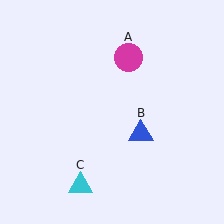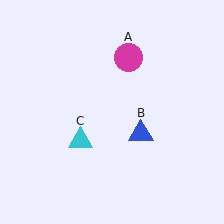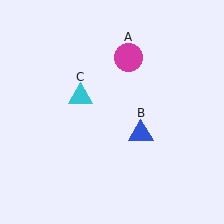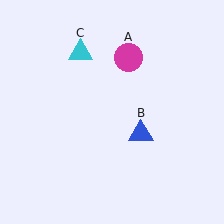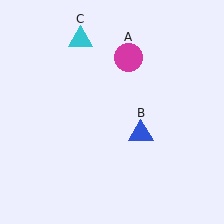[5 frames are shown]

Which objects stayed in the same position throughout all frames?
Magenta circle (object A) and blue triangle (object B) remained stationary.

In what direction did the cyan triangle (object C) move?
The cyan triangle (object C) moved up.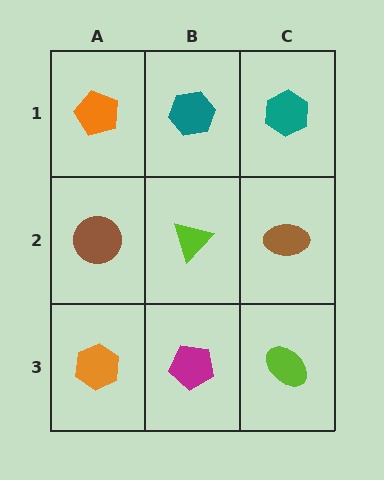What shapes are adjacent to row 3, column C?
A brown ellipse (row 2, column C), a magenta pentagon (row 3, column B).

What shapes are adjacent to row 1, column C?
A brown ellipse (row 2, column C), a teal hexagon (row 1, column B).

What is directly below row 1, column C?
A brown ellipse.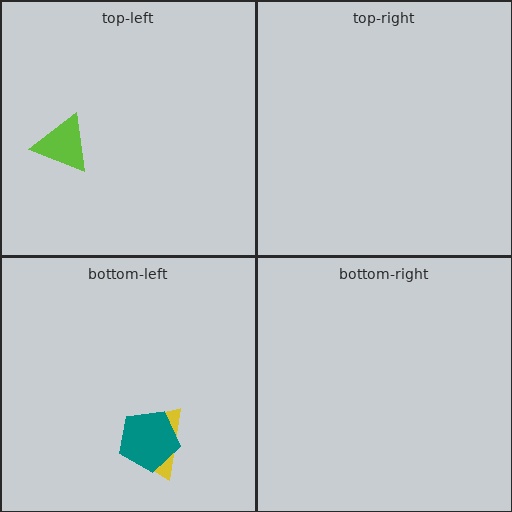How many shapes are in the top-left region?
1.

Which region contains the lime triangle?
The top-left region.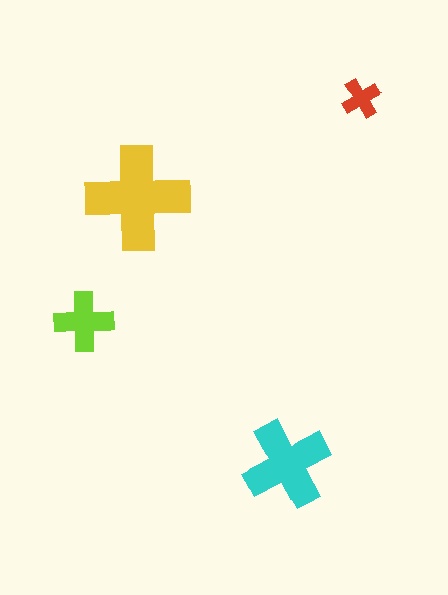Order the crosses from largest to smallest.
the yellow one, the cyan one, the lime one, the red one.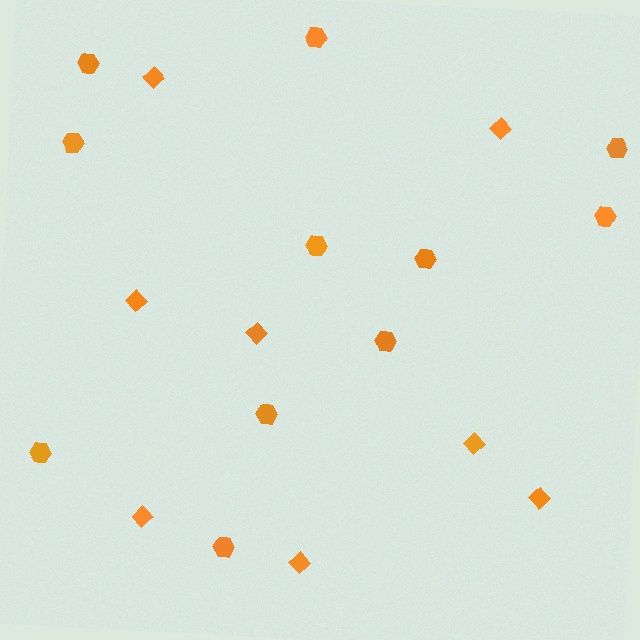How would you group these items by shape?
There are 2 groups: one group of diamonds (8) and one group of hexagons (11).